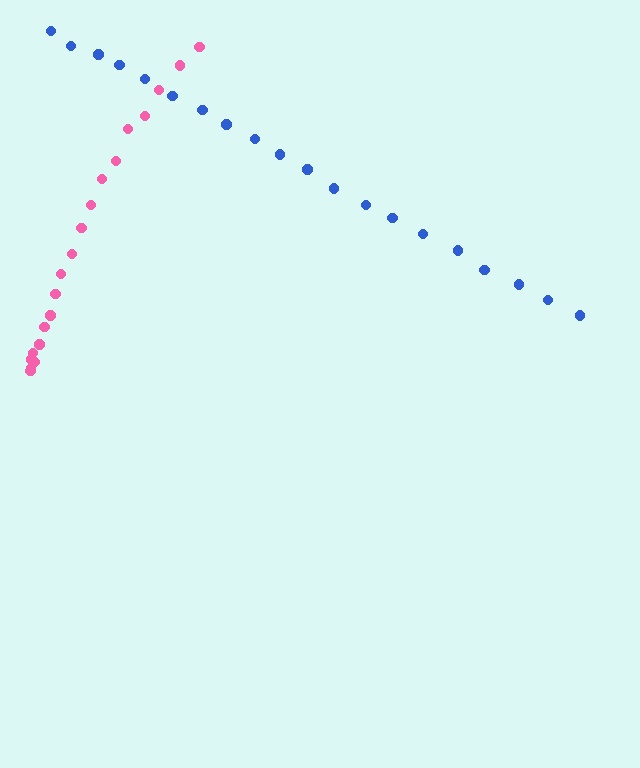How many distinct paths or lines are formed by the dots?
There are 2 distinct paths.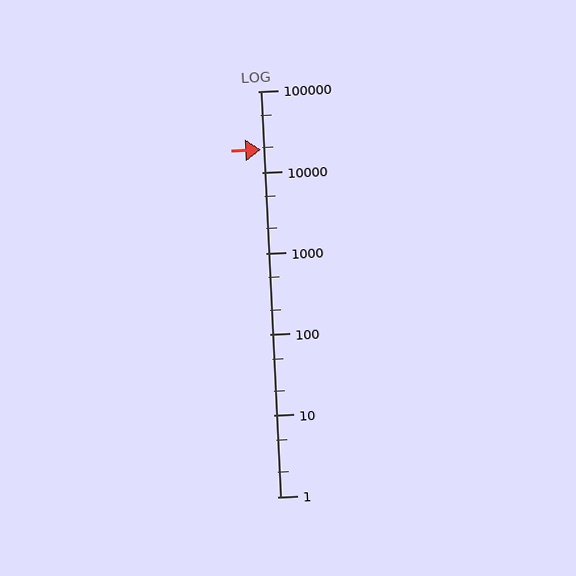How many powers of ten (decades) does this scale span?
The scale spans 5 decades, from 1 to 100000.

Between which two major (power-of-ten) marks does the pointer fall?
The pointer is between 10000 and 100000.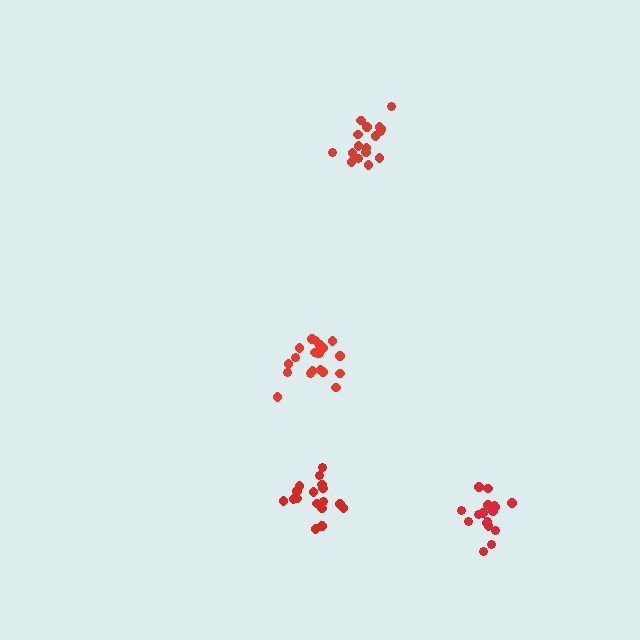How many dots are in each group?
Group 1: 17 dots, Group 2: 18 dots, Group 3: 17 dots, Group 4: 20 dots (72 total).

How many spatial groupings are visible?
There are 4 spatial groupings.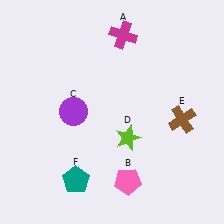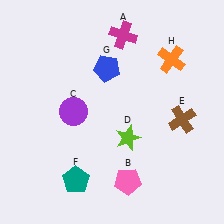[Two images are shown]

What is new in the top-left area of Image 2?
A blue pentagon (G) was added in the top-left area of Image 2.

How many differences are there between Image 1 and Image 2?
There are 2 differences between the two images.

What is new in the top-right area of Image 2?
An orange cross (H) was added in the top-right area of Image 2.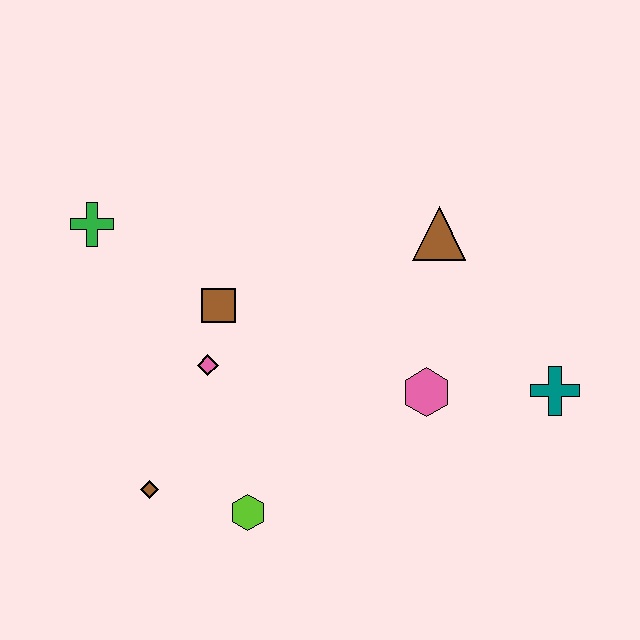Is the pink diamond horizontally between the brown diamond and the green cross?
No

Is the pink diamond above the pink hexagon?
Yes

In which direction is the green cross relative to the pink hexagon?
The green cross is to the left of the pink hexagon.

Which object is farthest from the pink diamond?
The teal cross is farthest from the pink diamond.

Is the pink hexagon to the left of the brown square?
No